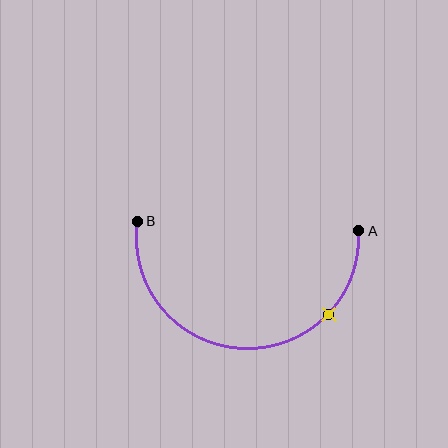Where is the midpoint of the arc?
The arc midpoint is the point on the curve farthest from the straight line joining A and B. It sits below that line.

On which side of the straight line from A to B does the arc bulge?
The arc bulges below the straight line connecting A and B.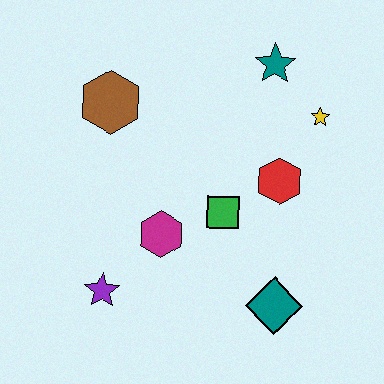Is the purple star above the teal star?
No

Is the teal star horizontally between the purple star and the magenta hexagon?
No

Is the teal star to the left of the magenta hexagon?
No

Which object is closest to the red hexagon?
The green square is closest to the red hexagon.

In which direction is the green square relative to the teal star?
The green square is below the teal star.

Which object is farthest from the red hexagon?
The purple star is farthest from the red hexagon.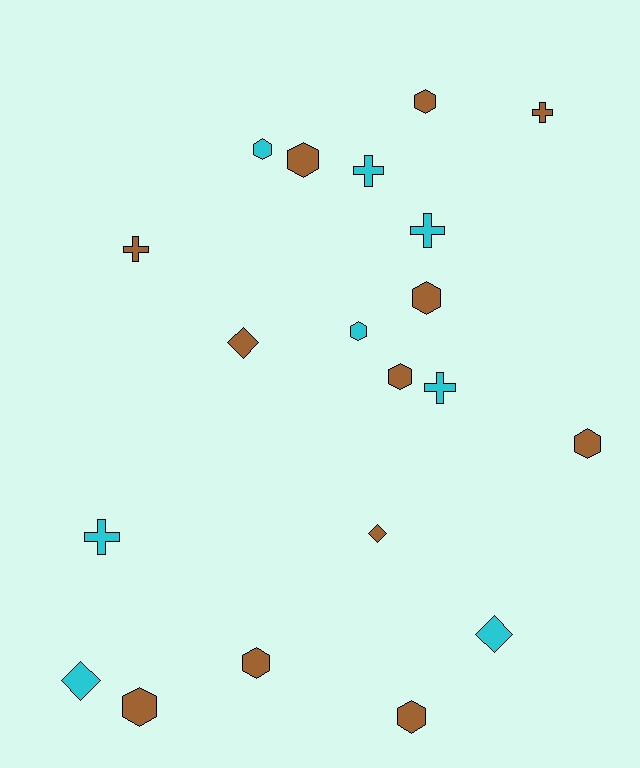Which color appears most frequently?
Brown, with 12 objects.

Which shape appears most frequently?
Hexagon, with 10 objects.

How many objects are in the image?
There are 20 objects.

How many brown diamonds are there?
There are 2 brown diamonds.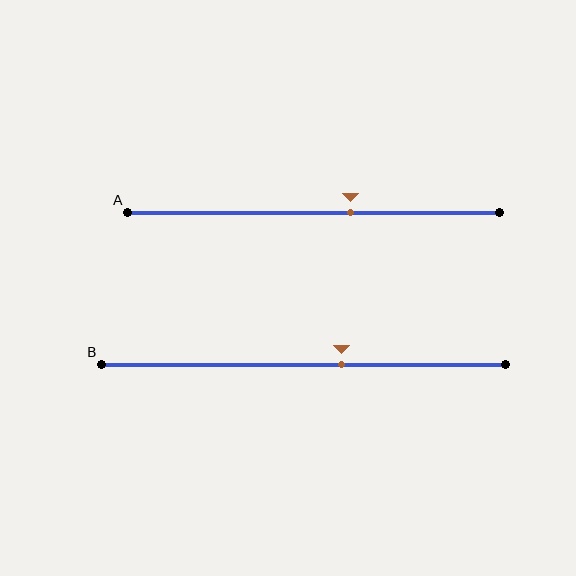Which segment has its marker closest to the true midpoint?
Segment B has its marker closest to the true midpoint.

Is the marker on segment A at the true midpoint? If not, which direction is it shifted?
No, the marker on segment A is shifted to the right by about 10% of the segment length.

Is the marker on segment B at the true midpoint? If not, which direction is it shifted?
No, the marker on segment B is shifted to the right by about 9% of the segment length.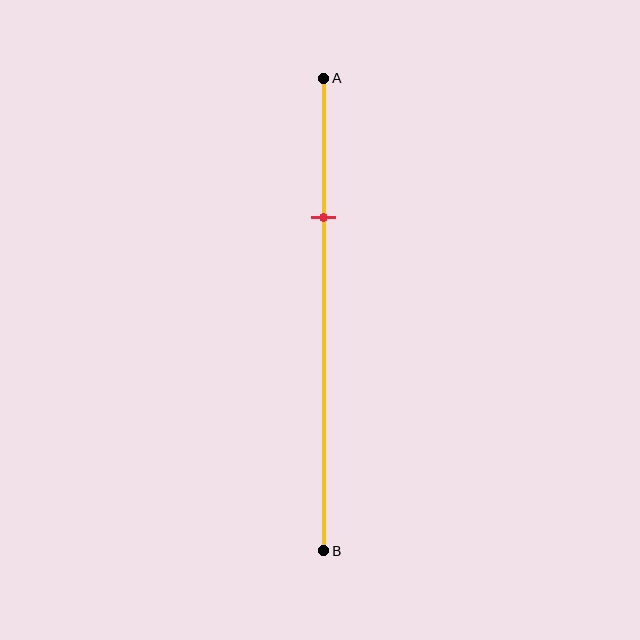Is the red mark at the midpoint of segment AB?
No, the mark is at about 30% from A, not at the 50% midpoint.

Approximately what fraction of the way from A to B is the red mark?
The red mark is approximately 30% of the way from A to B.